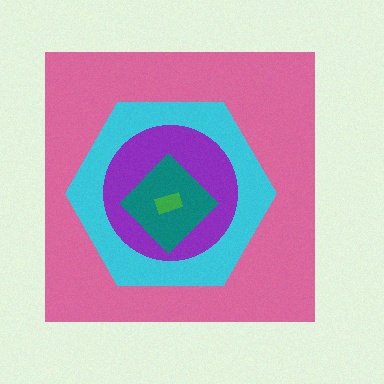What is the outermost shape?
The pink square.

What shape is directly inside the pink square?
The cyan hexagon.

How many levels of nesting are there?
5.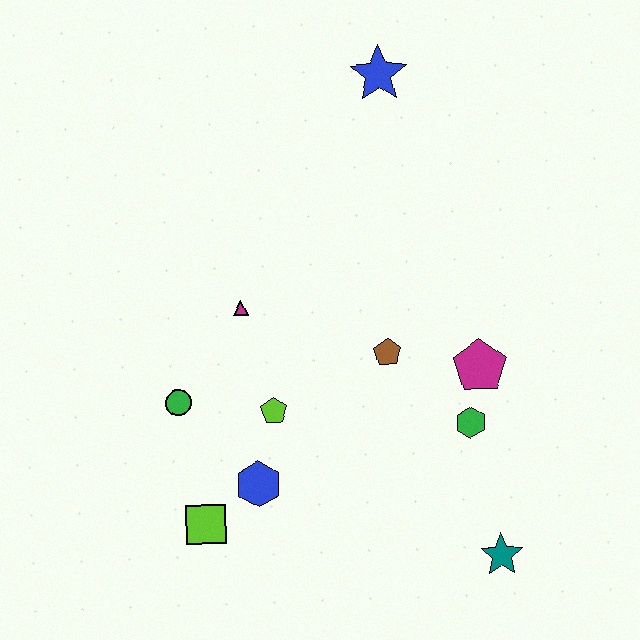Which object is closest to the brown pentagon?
The magenta pentagon is closest to the brown pentagon.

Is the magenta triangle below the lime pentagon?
No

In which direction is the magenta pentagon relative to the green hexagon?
The magenta pentagon is above the green hexagon.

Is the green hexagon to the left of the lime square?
No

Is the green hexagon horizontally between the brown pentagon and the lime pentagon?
No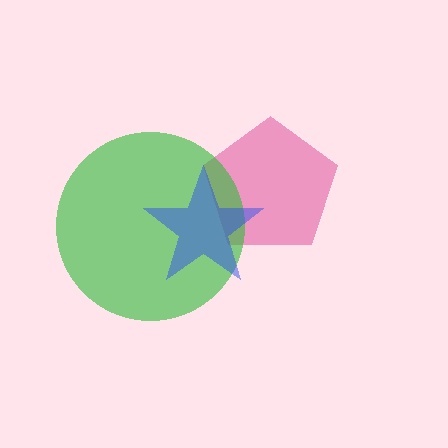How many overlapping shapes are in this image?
There are 3 overlapping shapes in the image.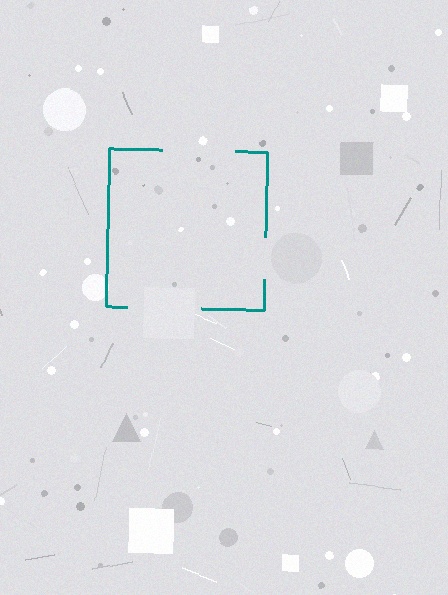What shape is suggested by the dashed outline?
The dashed outline suggests a square.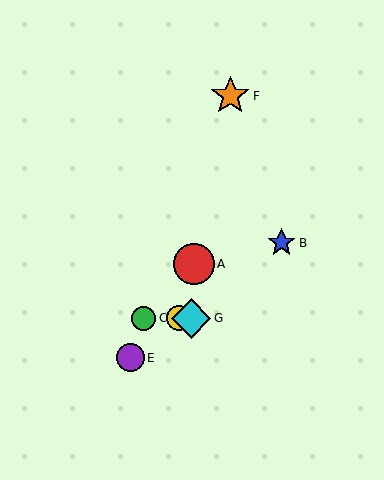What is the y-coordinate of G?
Object G is at y≈318.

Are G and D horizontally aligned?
Yes, both are at y≈318.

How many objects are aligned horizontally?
3 objects (C, D, G) are aligned horizontally.